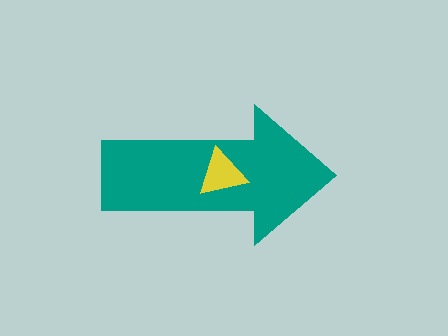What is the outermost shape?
The teal arrow.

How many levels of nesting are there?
2.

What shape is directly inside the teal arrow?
The yellow triangle.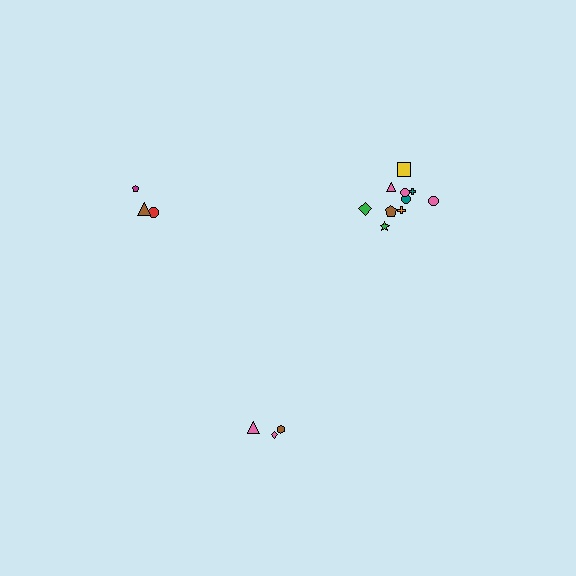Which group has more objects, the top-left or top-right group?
The top-right group.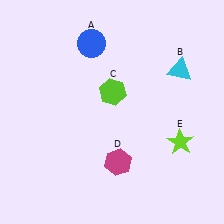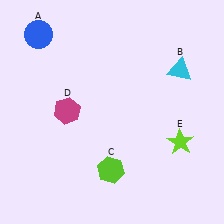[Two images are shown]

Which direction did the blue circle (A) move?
The blue circle (A) moved left.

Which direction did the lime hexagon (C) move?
The lime hexagon (C) moved down.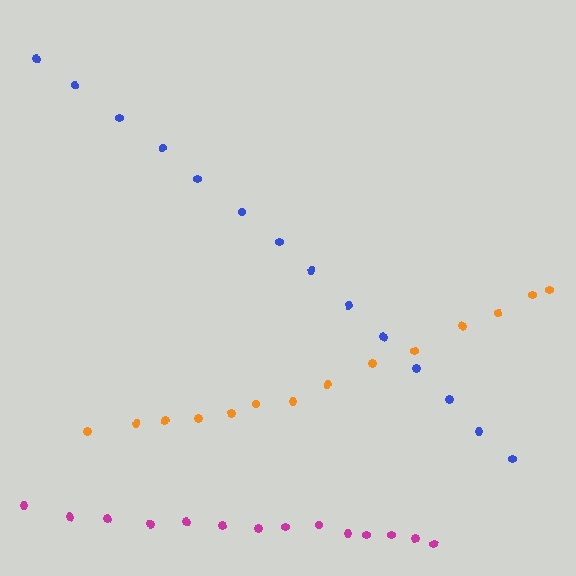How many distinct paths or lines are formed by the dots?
There are 3 distinct paths.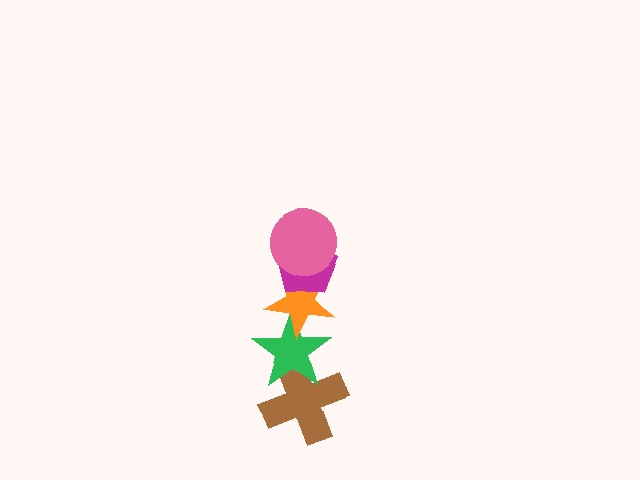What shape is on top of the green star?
The orange star is on top of the green star.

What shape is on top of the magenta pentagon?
The pink circle is on top of the magenta pentagon.